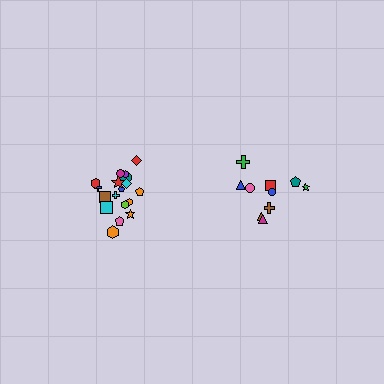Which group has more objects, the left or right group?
The left group.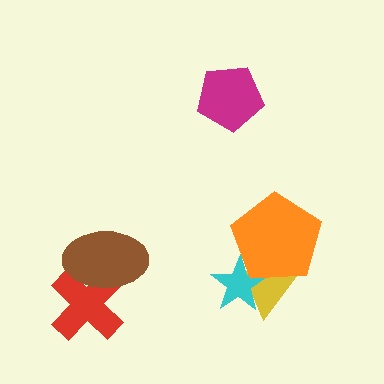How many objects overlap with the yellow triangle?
2 objects overlap with the yellow triangle.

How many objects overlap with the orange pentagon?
2 objects overlap with the orange pentagon.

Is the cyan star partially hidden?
Yes, it is partially covered by another shape.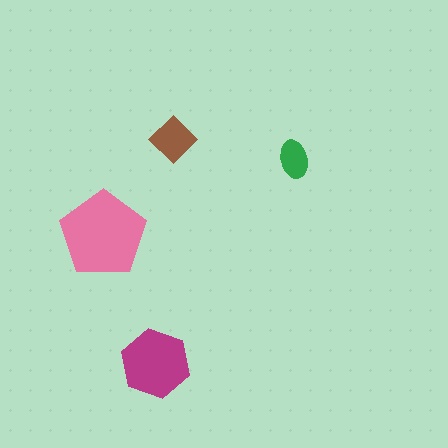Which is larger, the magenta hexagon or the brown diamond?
The magenta hexagon.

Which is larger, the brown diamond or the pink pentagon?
The pink pentagon.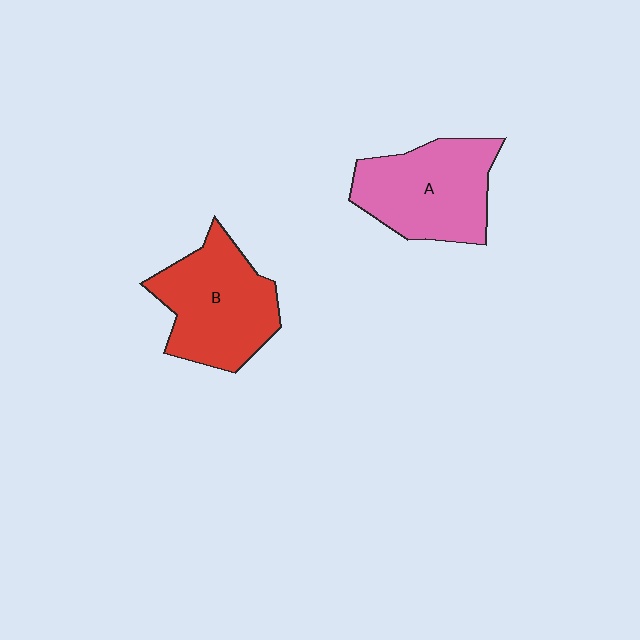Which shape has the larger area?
Shape B (red).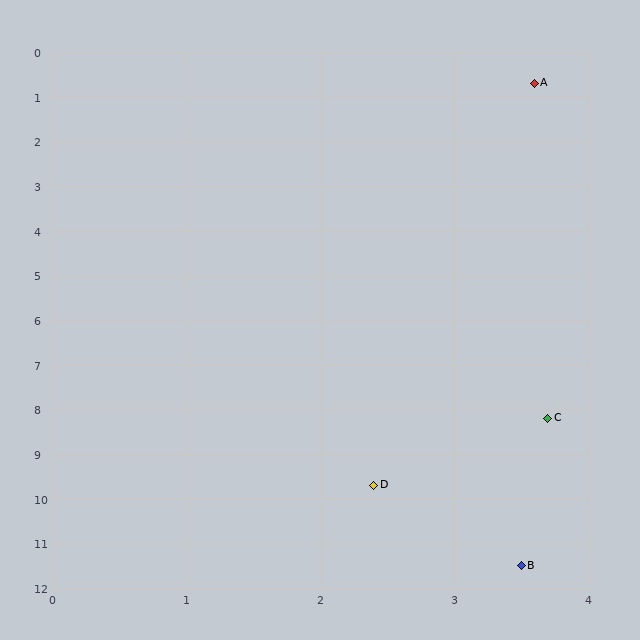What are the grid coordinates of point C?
Point C is at approximately (3.7, 8.2).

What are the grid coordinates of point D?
Point D is at approximately (2.4, 9.7).